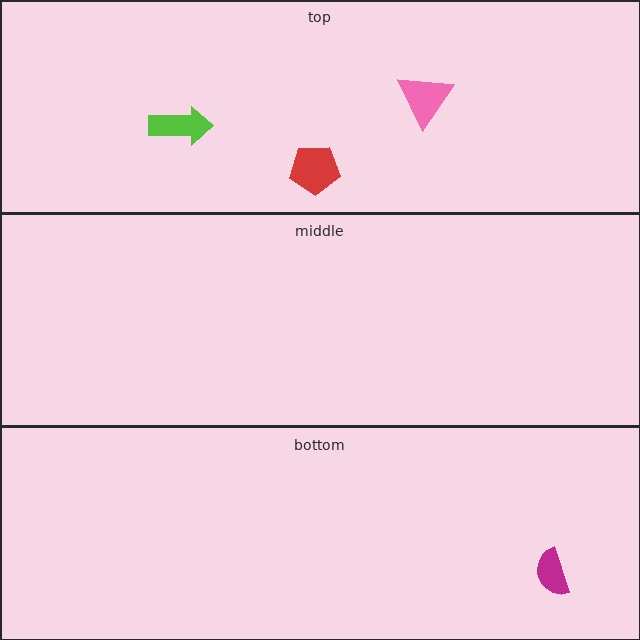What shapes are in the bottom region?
The magenta semicircle.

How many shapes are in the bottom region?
1.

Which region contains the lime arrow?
The top region.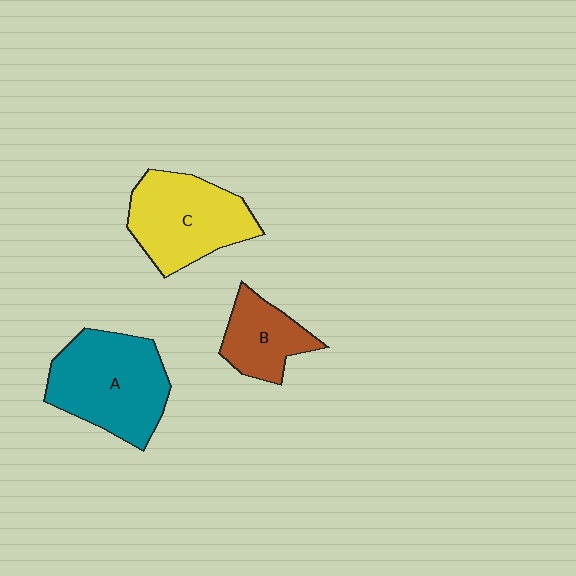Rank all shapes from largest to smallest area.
From largest to smallest: A (teal), C (yellow), B (brown).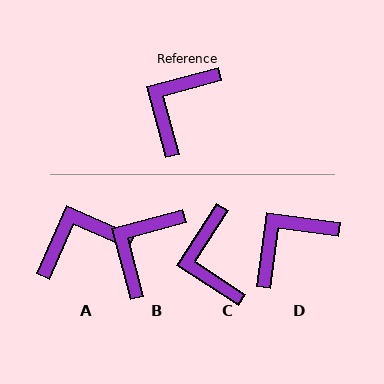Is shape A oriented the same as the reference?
No, it is off by about 39 degrees.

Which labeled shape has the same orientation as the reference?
B.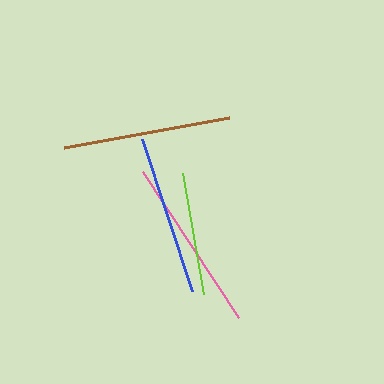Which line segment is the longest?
The pink line is the longest at approximately 175 pixels.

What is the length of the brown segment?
The brown segment is approximately 167 pixels long.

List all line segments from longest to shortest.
From longest to shortest: pink, brown, blue, lime.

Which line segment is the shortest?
The lime line is the shortest at approximately 123 pixels.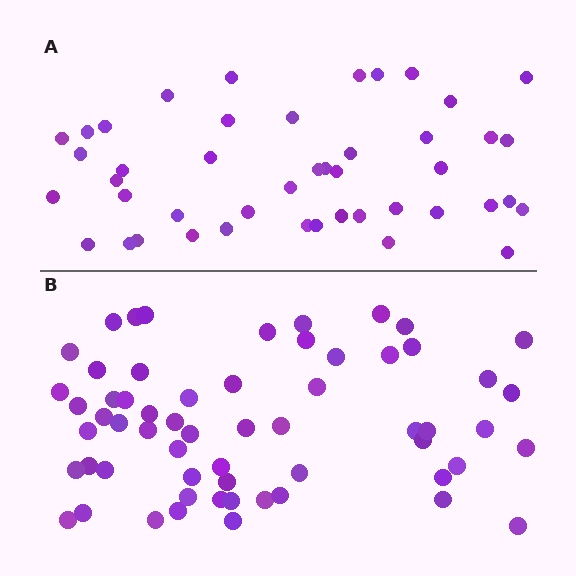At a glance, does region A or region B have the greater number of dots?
Region B (the bottom region) has more dots.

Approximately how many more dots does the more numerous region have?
Region B has approximately 15 more dots than region A.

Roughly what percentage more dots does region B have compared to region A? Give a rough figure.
About 35% more.